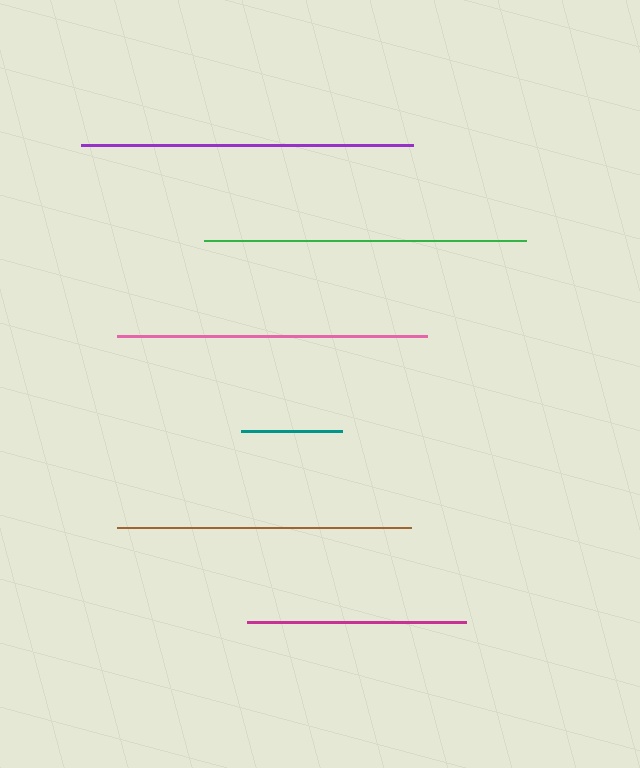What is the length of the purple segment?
The purple segment is approximately 332 pixels long.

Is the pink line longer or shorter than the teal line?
The pink line is longer than the teal line.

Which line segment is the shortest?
The teal line is the shortest at approximately 101 pixels.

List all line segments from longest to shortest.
From longest to shortest: purple, green, pink, brown, magenta, teal.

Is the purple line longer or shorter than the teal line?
The purple line is longer than the teal line.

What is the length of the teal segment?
The teal segment is approximately 101 pixels long.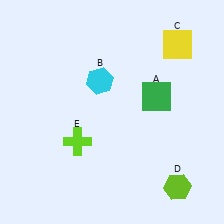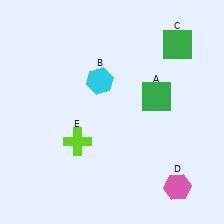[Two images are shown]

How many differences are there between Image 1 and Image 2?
There are 2 differences between the two images.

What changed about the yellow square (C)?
In Image 1, C is yellow. In Image 2, it changed to green.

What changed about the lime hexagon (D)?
In Image 1, D is lime. In Image 2, it changed to pink.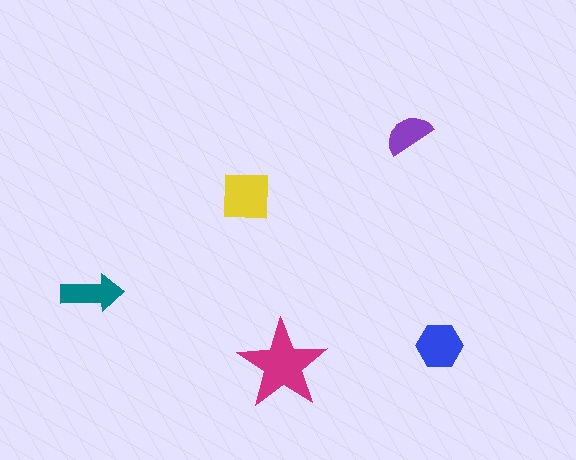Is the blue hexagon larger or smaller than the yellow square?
Smaller.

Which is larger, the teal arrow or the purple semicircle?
The teal arrow.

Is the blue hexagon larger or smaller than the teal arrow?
Larger.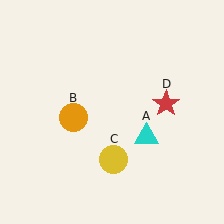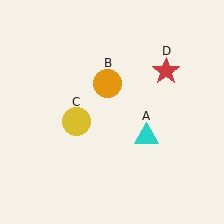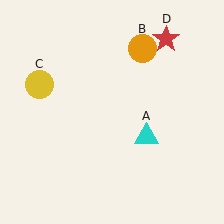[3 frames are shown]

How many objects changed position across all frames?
3 objects changed position: orange circle (object B), yellow circle (object C), red star (object D).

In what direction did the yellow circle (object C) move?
The yellow circle (object C) moved up and to the left.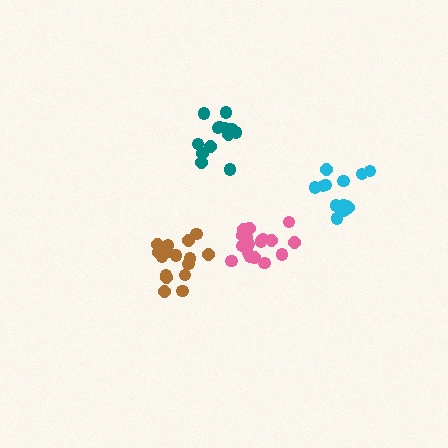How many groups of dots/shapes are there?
There are 4 groups.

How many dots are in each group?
Group 1: 14 dots, Group 2: 13 dots, Group 3: 17 dots, Group 4: 16 dots (60 total).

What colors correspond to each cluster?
The clusters are colored: cyan, teal, pink, brown.